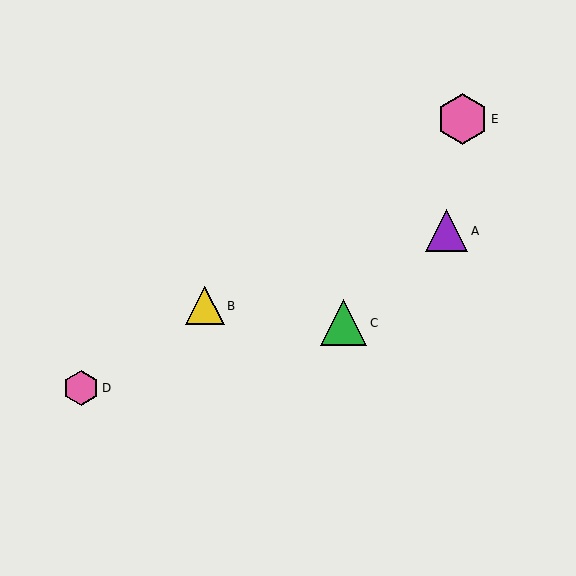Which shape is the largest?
The pink hexagon (labeled E) is the largest.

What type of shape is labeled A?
Shape A is a purple triangle.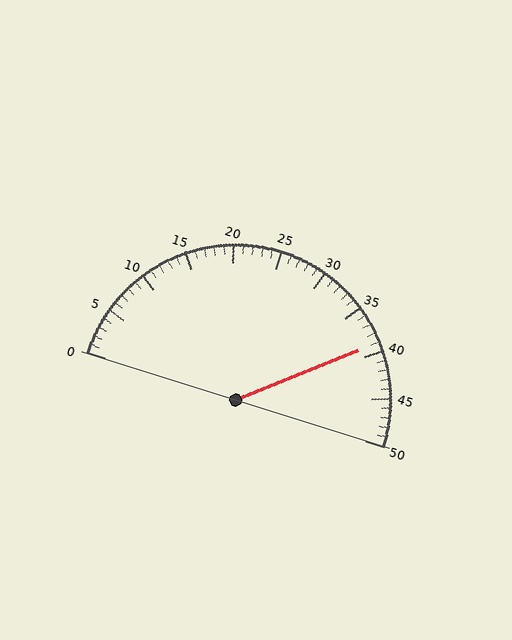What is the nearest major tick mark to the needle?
The nearest major tick mark is 40.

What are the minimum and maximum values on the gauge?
The gauge ranges from 0 to 50.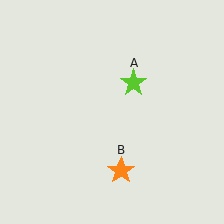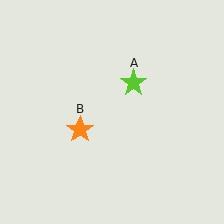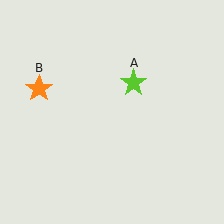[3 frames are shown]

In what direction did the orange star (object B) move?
The orange star (object B) moved up and to the left.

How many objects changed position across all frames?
1 object changed position: orange star (object B).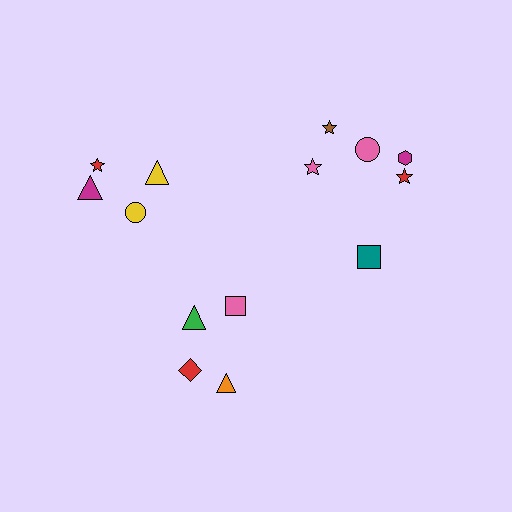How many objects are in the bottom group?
There are 4 objects.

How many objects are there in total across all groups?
There are 14 objects.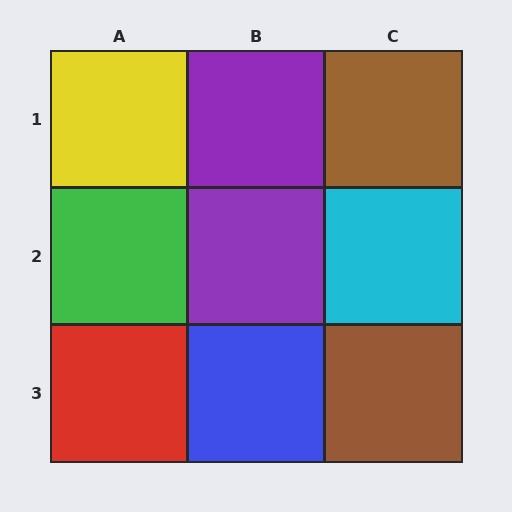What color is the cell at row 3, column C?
Brown.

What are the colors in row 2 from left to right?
Green, purple, cyan.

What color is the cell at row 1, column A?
Yellow.